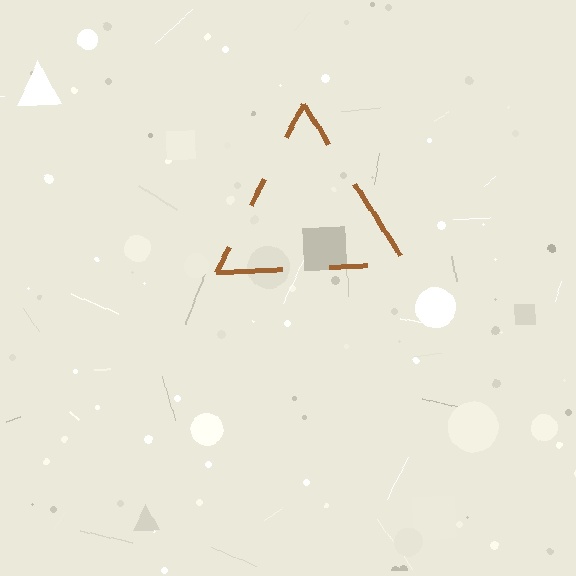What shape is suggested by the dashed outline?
The dashed outline suggests a triangle.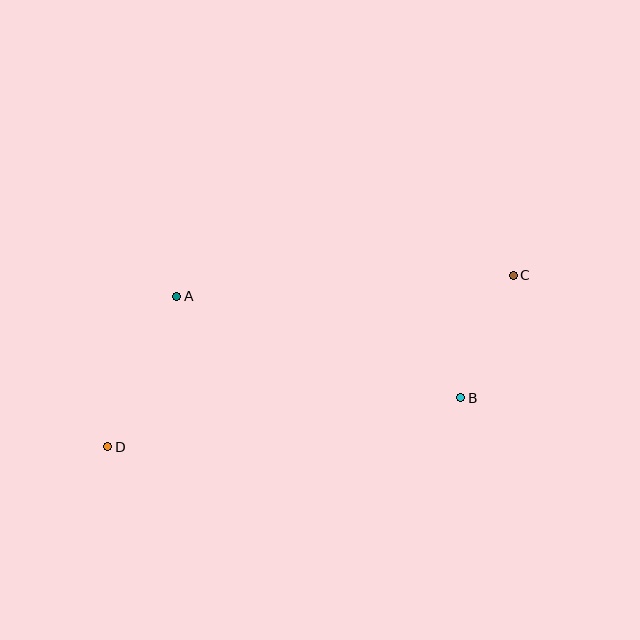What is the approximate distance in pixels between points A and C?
The distance between A and C is approximately 337 pixels.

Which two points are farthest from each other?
Points C and D are farthest from each other.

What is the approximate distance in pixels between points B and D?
The distance between B and D is approximately 356 pixels.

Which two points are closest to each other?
Points B and C are closest to each other.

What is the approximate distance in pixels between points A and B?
The distance between A and B is approximately 301 pixels.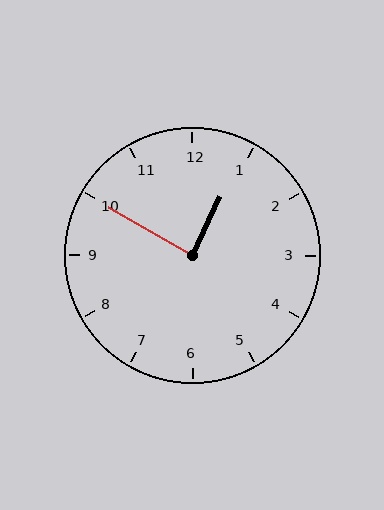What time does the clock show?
12:50.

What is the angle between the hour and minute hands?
Approximately 85 degrees.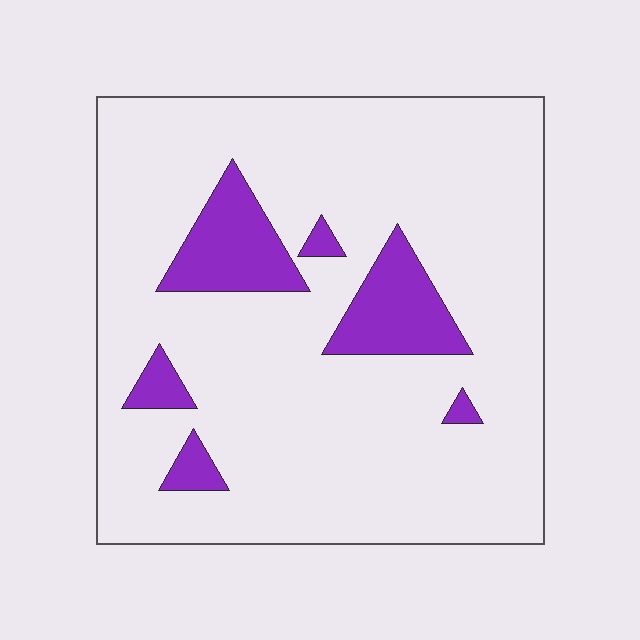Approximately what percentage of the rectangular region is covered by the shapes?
Approximately 15%.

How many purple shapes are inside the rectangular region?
6.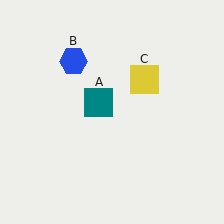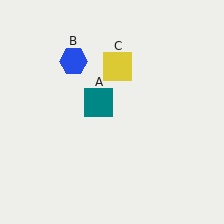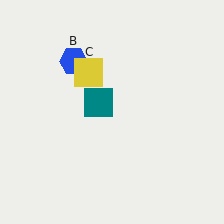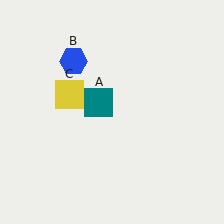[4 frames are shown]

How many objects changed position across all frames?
1 object changed position: yellow square (object C).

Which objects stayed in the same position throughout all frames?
Teal square (object A) and blue hexagon (object B) remained stationary.